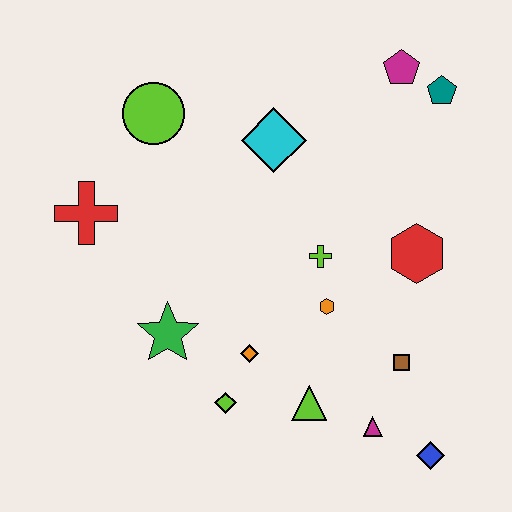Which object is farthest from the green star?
The teal pentagon is farthest from the green star.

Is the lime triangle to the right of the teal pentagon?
No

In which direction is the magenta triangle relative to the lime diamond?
The magenta triangle is to the right of the lime diamond.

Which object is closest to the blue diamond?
The magenta triangle is closest to the blue diamond.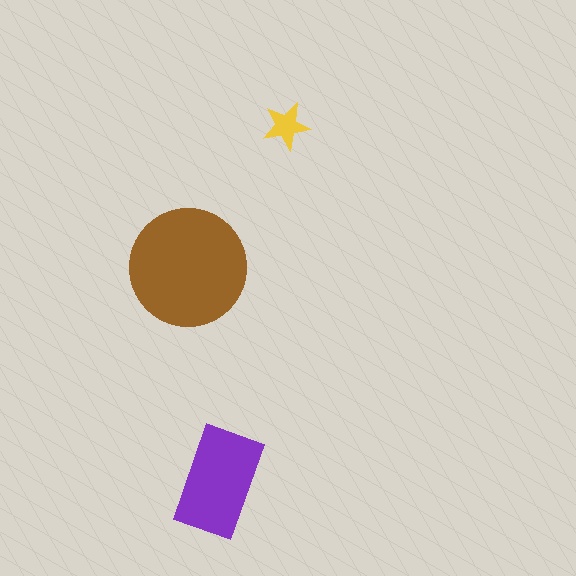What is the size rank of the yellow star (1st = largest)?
3rd.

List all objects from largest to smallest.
The brown circle, the purple rectangle, the yellow star.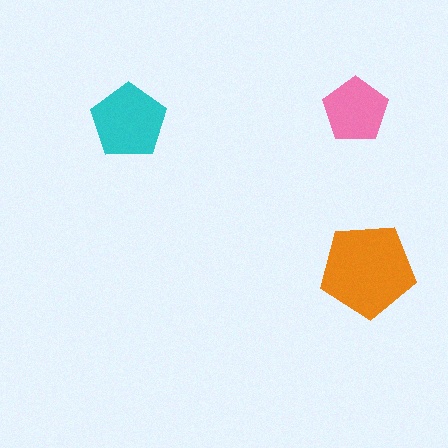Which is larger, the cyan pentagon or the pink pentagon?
The cyan one.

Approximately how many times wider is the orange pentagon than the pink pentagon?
About 1.5 times wider.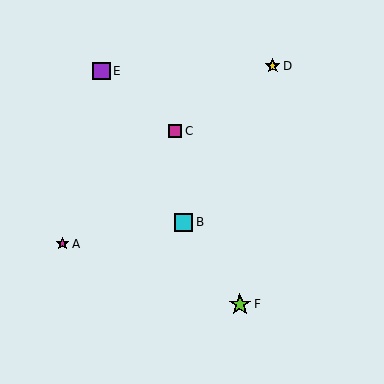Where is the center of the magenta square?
The center of the magenta square is at (175, 131).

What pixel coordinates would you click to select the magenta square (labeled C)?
Click at (175, 131) to select the magenta square C.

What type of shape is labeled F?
Shape F is a lime star.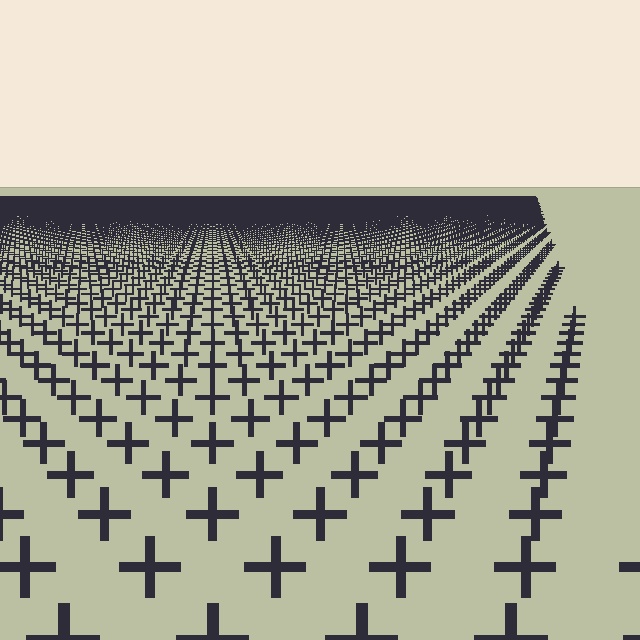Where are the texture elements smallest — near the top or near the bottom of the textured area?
Near the top.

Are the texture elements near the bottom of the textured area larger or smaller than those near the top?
Larger. Near the bottom, elements are closer to the viewer and appear at a bigger on-screen size.